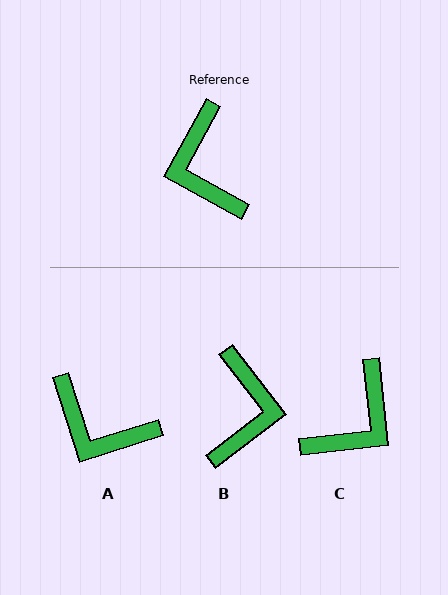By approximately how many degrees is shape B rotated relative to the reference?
Approximately 156 degrees counter-clockwise.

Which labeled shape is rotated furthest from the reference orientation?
B, about 156 degrees away.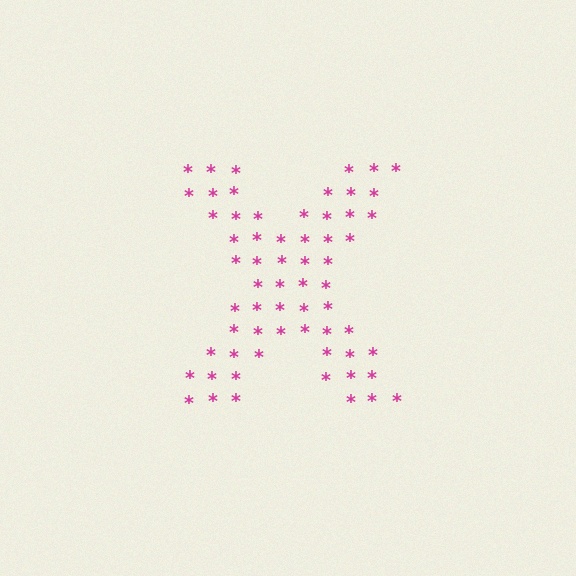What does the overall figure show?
The overall figure shows the letter X.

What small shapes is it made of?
It is made of small asterisks.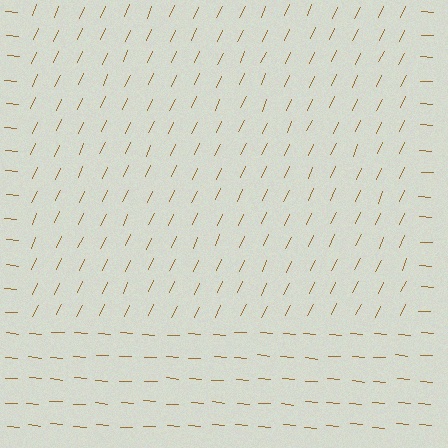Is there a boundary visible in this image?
Yes, there is a texture boundary formed by a change in line orientation.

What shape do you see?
I see a rectangle.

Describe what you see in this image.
The image is filled with small brown line segments. A rectangle region in the image has lines oriented differently from the surrounding lines, creating a visible texture boundary.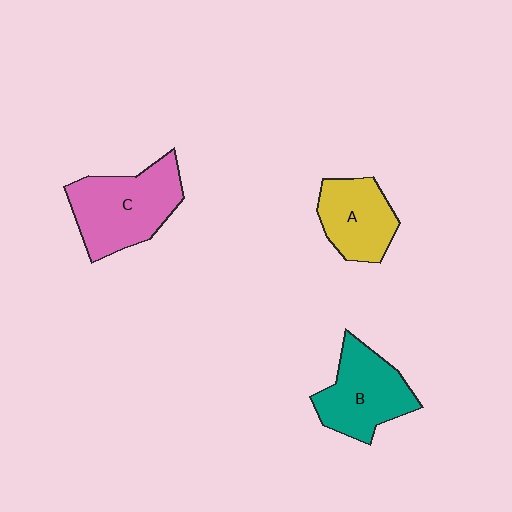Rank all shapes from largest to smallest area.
From largest to smallest: C (pink), B (teal), A (yellow).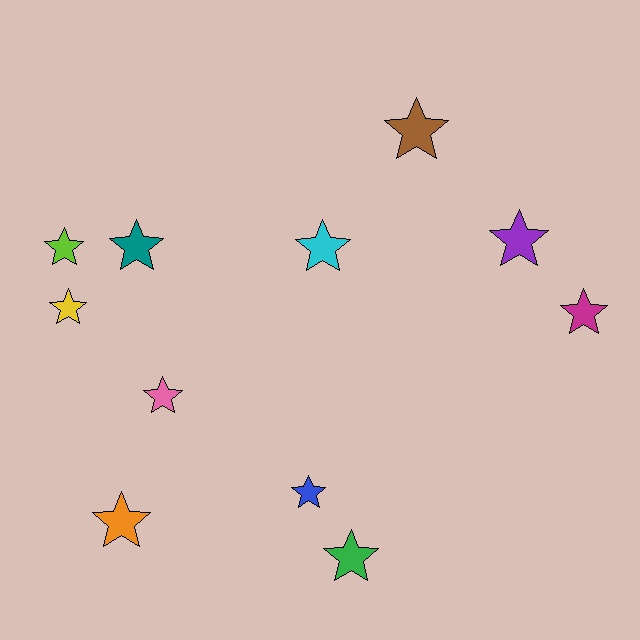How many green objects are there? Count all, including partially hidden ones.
There is 1 green object.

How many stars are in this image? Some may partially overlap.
There are 11 stars.